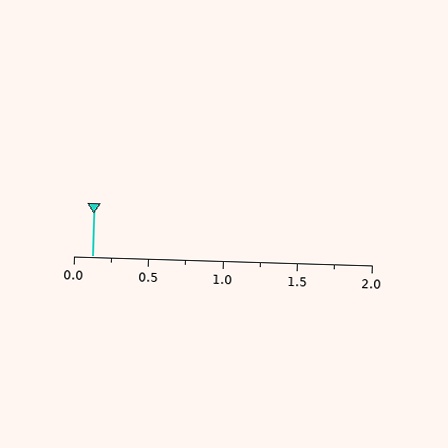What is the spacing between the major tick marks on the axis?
The major ticks are spaced 0.5 apart.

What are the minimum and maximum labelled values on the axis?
The axis runs from 0.0 to 2.0.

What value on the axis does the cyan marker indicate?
The marker indicates approximately 0.12.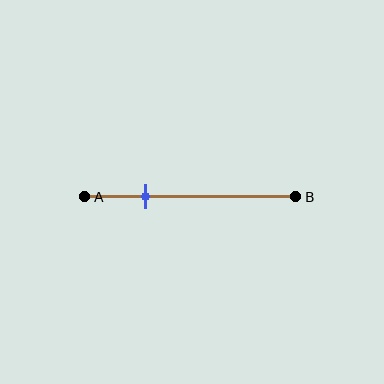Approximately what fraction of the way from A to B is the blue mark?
The blue mark is approximately 30% of the way from A to B.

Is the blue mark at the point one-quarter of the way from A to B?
No, the mark is at about 30% from A, not at the 25% one-quarter point.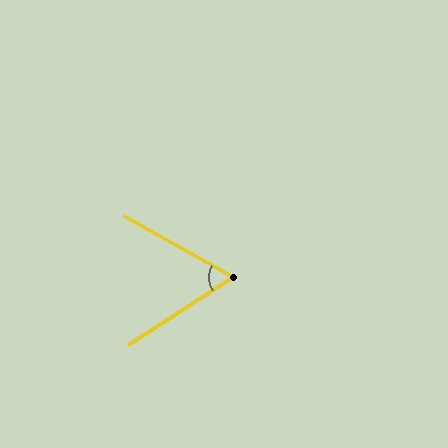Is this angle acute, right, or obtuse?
It is acute.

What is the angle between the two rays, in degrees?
Approximately 62 degrees.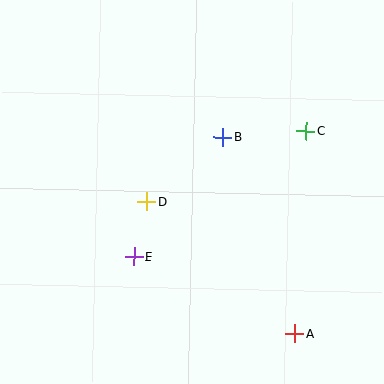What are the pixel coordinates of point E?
Point E is at (134, 256).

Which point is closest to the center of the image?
Point D at (147, 202) is closest to the center.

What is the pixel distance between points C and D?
The distance between C and D is 175 pixels.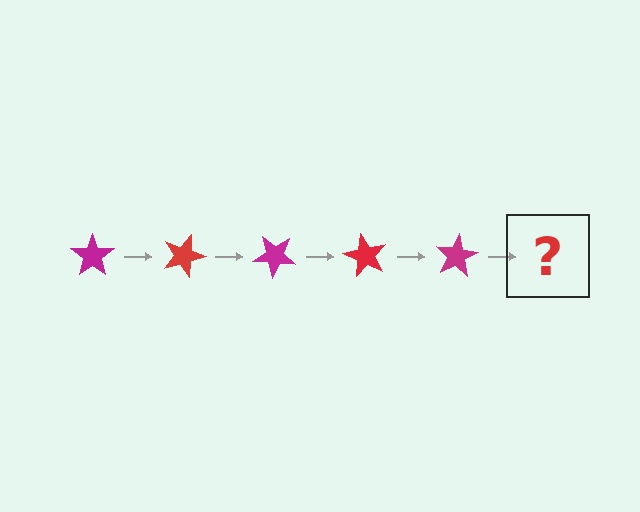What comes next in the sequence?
The next element should be a red star, rotated 100 degrees from the start.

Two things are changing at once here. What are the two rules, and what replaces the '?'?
The two rules are that it rotates 20 degrees each step and the color cycles through magenta and red. The '?' should be a red star, rotated 100 degrees from the start.